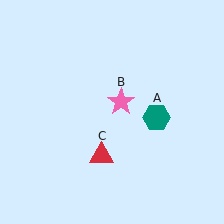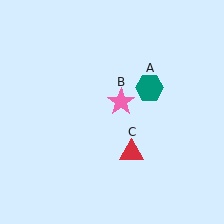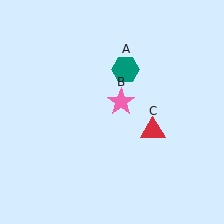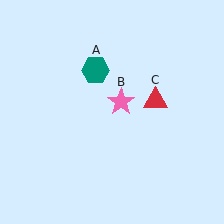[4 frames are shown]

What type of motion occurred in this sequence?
The teal hexagon (object A), red triangle (object C) rotated counterclockwise around the center of the scene.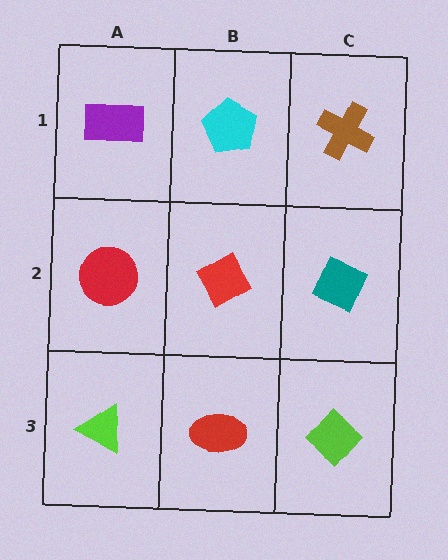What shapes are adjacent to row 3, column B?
A red diamond (row 2, column B), a lime triangle (row 3, column A), a lime diamond (row 3, column C).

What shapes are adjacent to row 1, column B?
A red diamond (row 2, column B), a purple rectangle (row 1, column A), a brown cross (row 1, column C).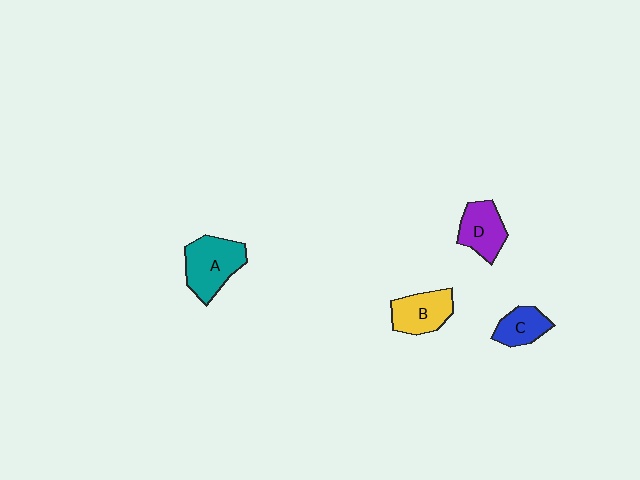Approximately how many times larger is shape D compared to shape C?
Approximately 1.3 times.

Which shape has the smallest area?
Shape C (blue).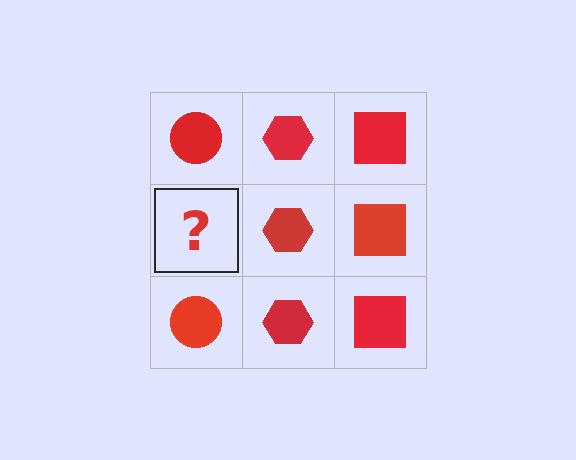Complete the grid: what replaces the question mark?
The question mark should be replaced with a red circle.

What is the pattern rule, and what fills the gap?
The rule is that each column has a consistent shape. The gap should be filled with a red circle.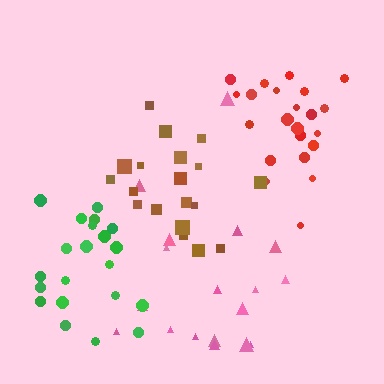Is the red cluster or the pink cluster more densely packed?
Red.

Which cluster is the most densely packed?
Red.